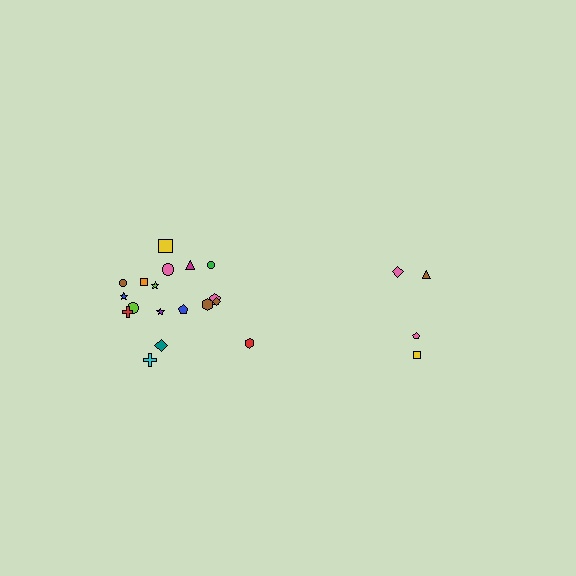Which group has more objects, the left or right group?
The left group.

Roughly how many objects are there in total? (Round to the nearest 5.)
Roughly 20 objects in total.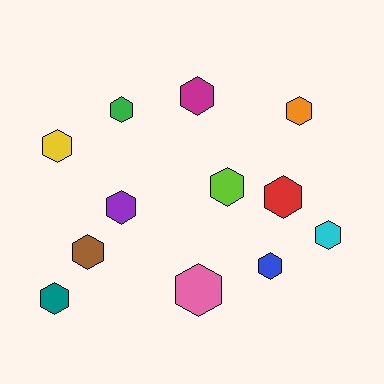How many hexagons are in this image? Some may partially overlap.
There are 12 hexagons.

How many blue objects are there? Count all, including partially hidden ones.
There is 1 blue object.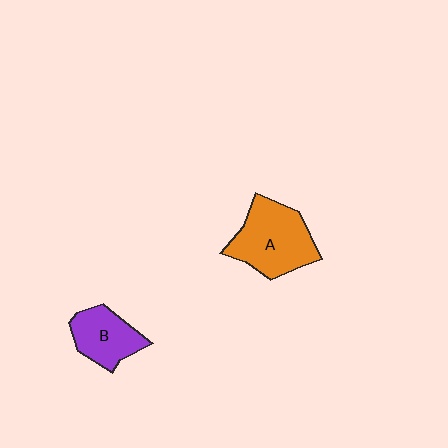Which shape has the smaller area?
Shape B (purple).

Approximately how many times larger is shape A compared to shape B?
Approximately 1.5 times.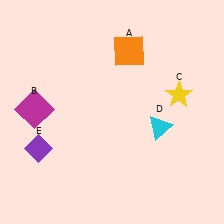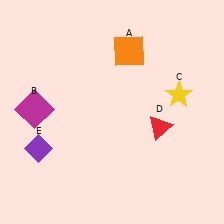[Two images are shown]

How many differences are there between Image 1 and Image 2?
There is 1 difference between the two images.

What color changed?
The triangle (D) changed from cyan in Image 1 to red in Image 2.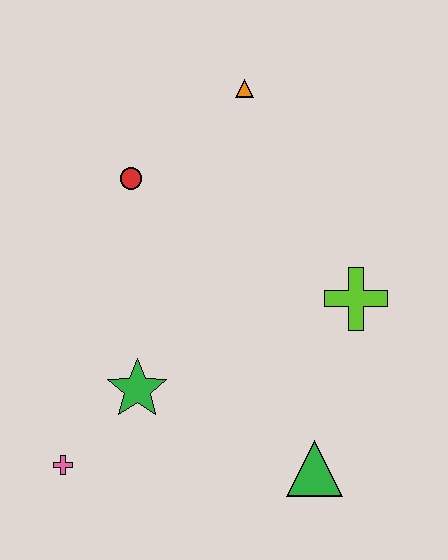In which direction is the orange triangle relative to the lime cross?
The orange triangle is above the lime cross.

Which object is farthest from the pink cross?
The orange triangle is farthest from the pink cross.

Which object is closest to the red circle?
The orange triangle is closest to the red circle.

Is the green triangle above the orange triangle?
No